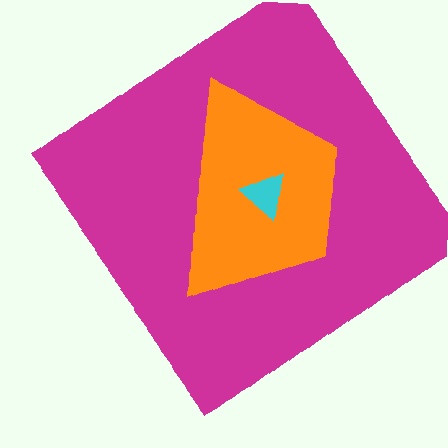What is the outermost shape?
The magenta diamond.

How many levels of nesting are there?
3.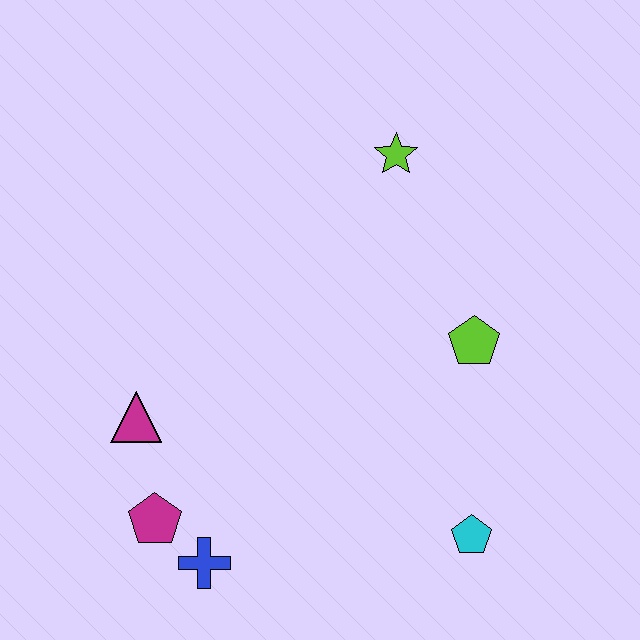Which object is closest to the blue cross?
The magenta pentagon is closest to the blue cross.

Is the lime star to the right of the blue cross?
Yes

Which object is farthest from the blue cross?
The lime star is farthest from the blue cross.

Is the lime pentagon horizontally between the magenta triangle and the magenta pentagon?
No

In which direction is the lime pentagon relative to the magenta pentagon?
The lime pentagon is to the right of the magenta pentagon.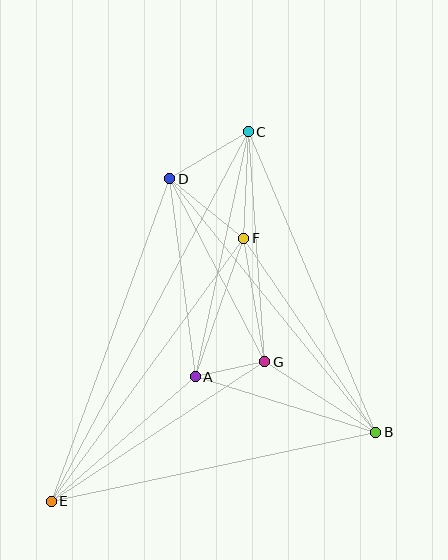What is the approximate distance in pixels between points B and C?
The distance between B and C is approximately 326 pixels.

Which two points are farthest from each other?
Points C and E are farthest from each other.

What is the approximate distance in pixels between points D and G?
The distance between D and G is approximately 206 pixels.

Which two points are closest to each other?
Points A and G are closest to each other.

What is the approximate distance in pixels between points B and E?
The distance between B and E is approximately 332 pixels.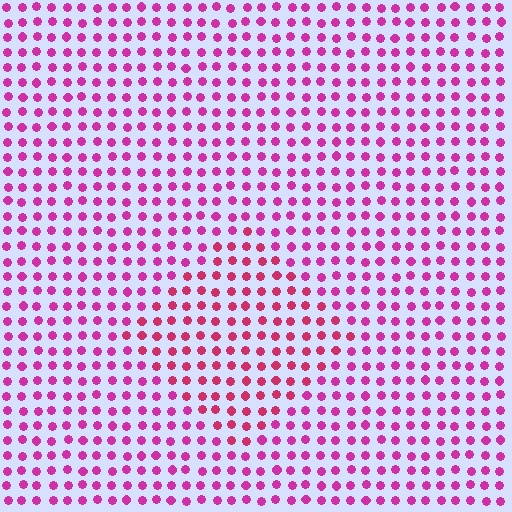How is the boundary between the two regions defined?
The boundary is defined purely by a slight shift in hue (about 23 degrees). Spacing, size, and orientation are identical on both sides.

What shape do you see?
I see a diamond.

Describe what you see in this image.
The image is filled with small magenta elements in a uniform arrangement. A diamond-shaped region is visible where the elements are tinted to a slightly different hue, forming a subtle color boundary.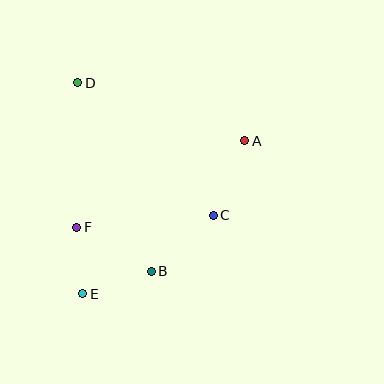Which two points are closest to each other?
Points E and F are closest to each other.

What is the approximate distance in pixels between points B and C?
The distance between B and C is approximately 83 pixels.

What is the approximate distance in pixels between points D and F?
The distance between D and F is approximately 145 pixels.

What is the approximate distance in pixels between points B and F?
The distance between B and F is approximately 86 pixels.